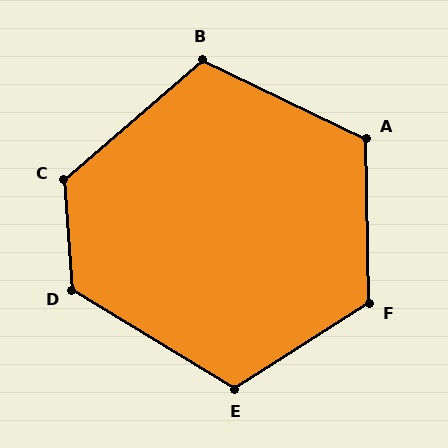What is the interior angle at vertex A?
Approximately 117 degrees (obtuse).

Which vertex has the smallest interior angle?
B, at approximately 113 degrees.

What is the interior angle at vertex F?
Approximately 121 degrees (obtuse).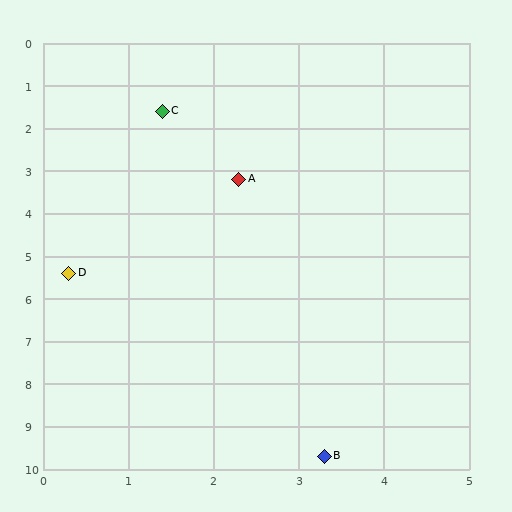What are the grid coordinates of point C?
Point C is at approximately (1.4, 1.6).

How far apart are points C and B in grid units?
Points C and B are about 8.3 grid units apart.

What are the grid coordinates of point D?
Point D is at approximately (0.3, 5.4).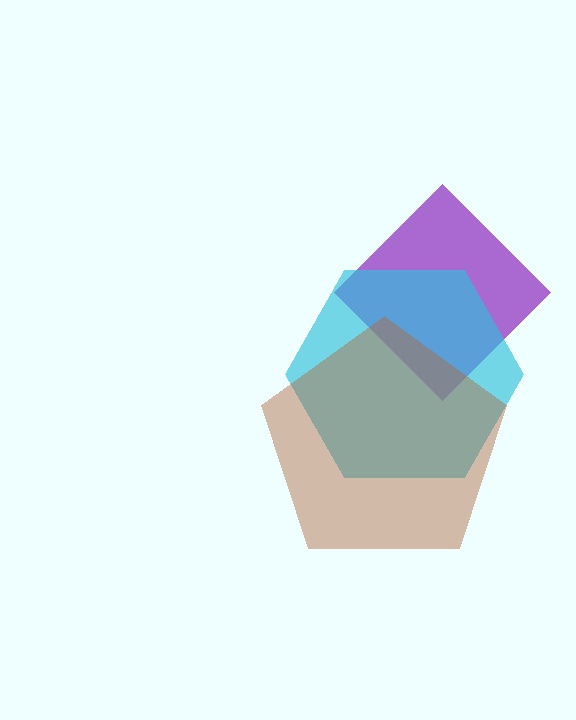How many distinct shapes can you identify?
There are 3 distinct shapes: a purple diamond, a cyan hexagon, a brown pentagon.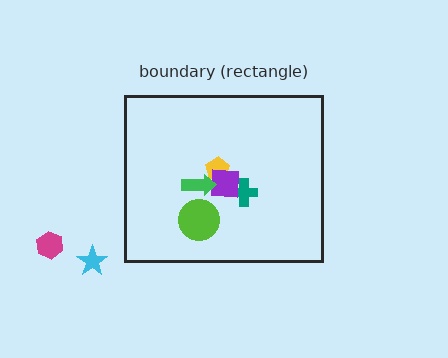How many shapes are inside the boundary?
5 inside, 2 outside.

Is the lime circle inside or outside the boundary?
Inside.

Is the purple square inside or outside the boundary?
Inside.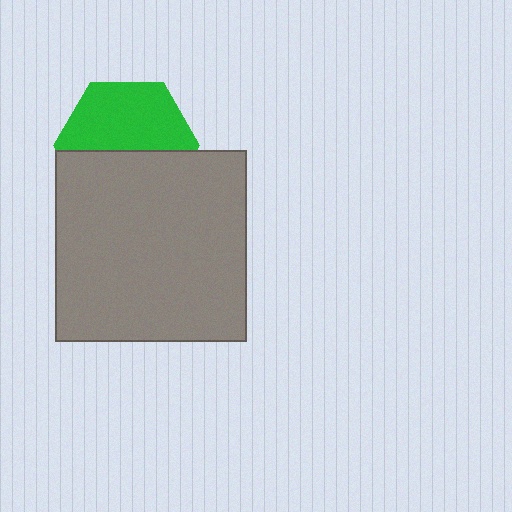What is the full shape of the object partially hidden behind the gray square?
The partially hidden object is a green hexagon.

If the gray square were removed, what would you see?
You would see the complete green hexagon.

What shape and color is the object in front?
The object in front is a gray square.